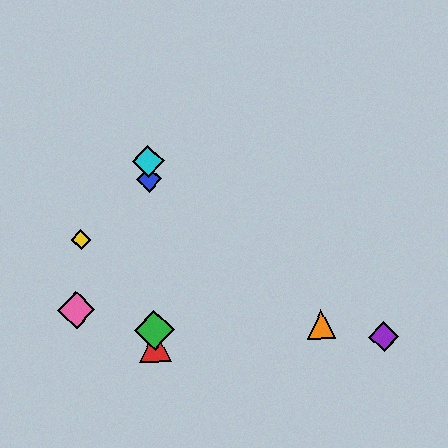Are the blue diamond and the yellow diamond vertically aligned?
No, the blue diamond is at x≈149 and the yellow diamond is at x≈81.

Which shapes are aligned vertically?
The red triangle, the blue diamond, the green diamond, the cyan diamond are aligned vertically.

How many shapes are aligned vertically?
4 shapes (the red triangle, the blue diamond, the green diamond, the cyan diamond) are aligned vertically.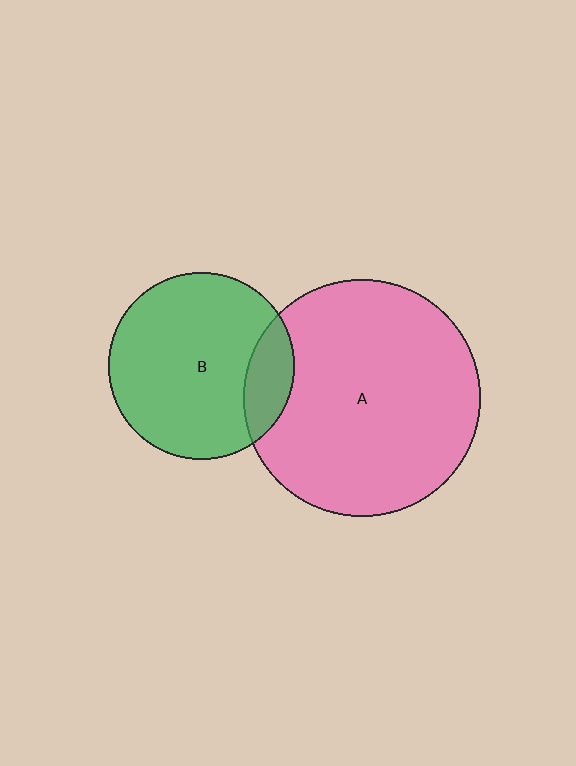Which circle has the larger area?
Circle A (pink).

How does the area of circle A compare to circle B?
Approximately 1.6 times.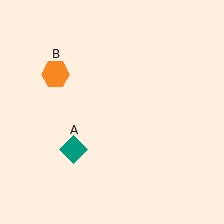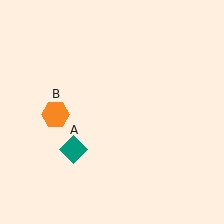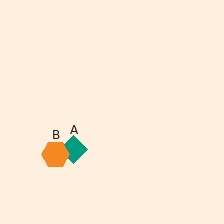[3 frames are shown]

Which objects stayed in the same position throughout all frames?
Teal diamond (object A) remained stationary.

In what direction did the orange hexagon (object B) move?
The orange hexagon (object B) moved down.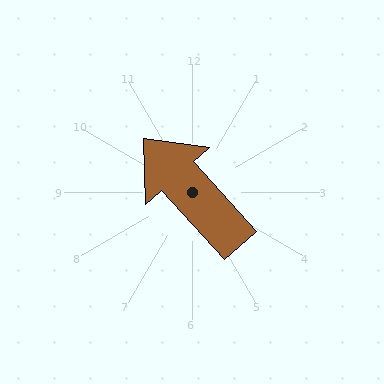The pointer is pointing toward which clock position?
Roughly 11 o'clock.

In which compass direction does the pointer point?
Northwest.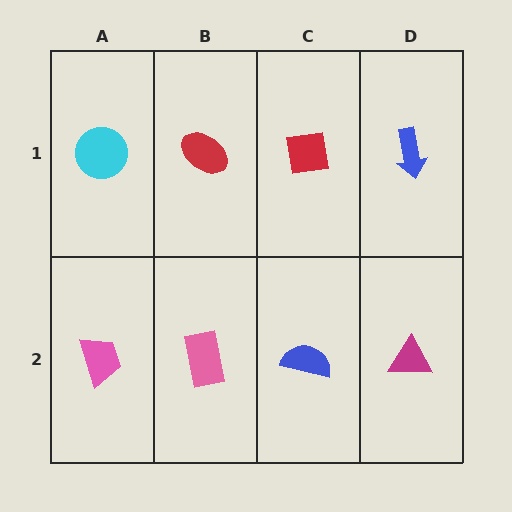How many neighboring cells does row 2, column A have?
2.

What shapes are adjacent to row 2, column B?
A red ellipse (row 1, column B), a pink trapezoid (row 2, column A), a blue semicircle (row 2, column C).